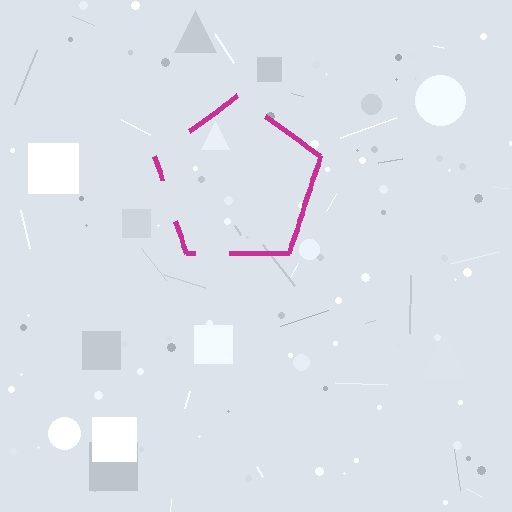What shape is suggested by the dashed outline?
The dashed outline suggests a pentagon.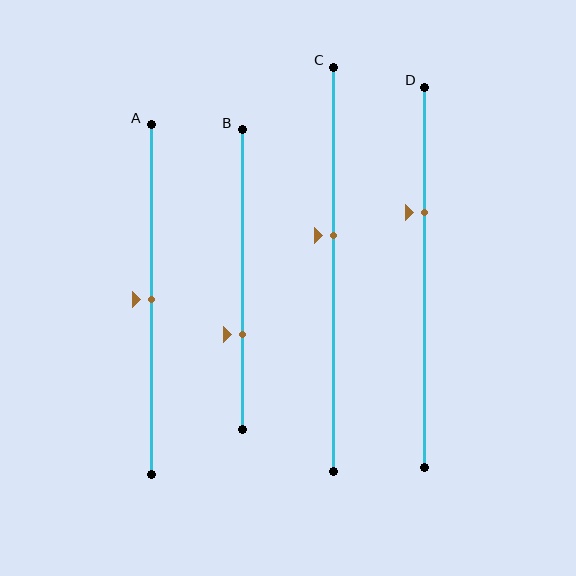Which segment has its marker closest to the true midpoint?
Segment A has its marker closest to the true midpoint.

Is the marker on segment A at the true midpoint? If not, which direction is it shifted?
Yes, the marker on segment A is at the true midpoint.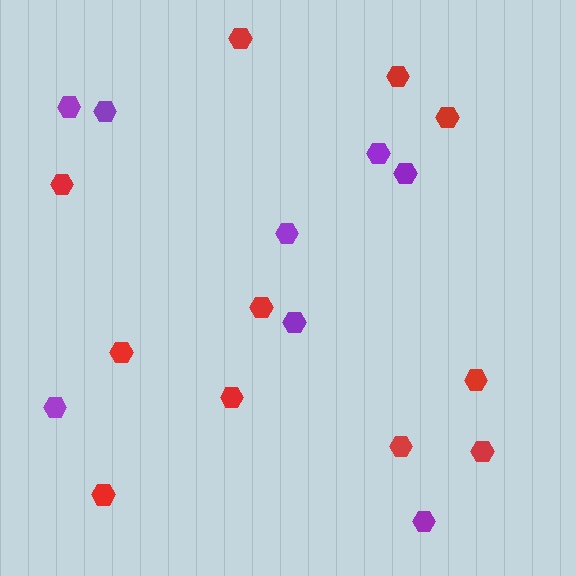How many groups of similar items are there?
There are 2 groups: one group of red hexagons (11) and one group of purple hexagons (8).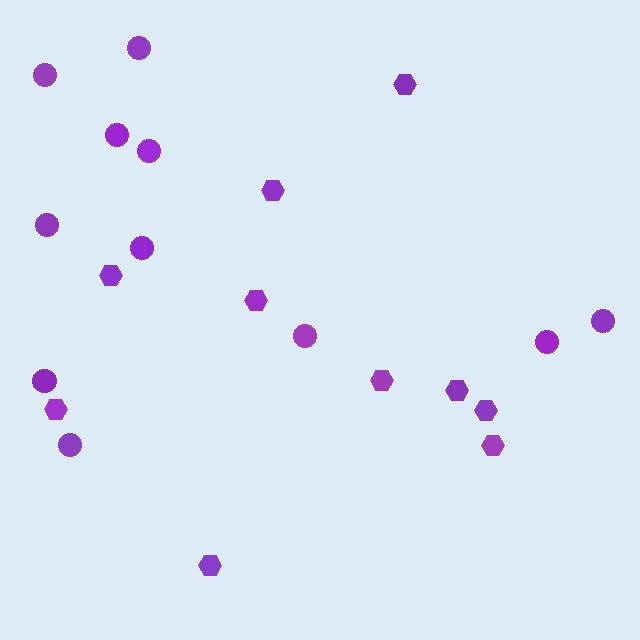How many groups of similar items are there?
There are 2 groups: one group of circles (11) and one group of hexagons (10).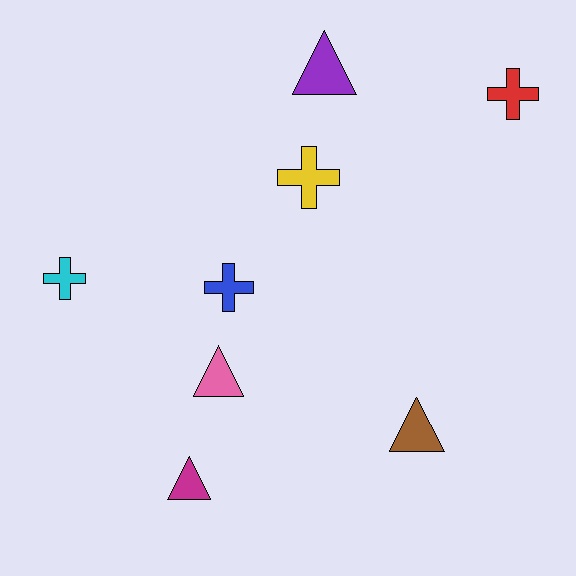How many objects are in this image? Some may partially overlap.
There are 8 objects.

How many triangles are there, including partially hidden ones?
There are 4 triangles.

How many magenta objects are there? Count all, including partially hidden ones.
There is 1 magenta object.